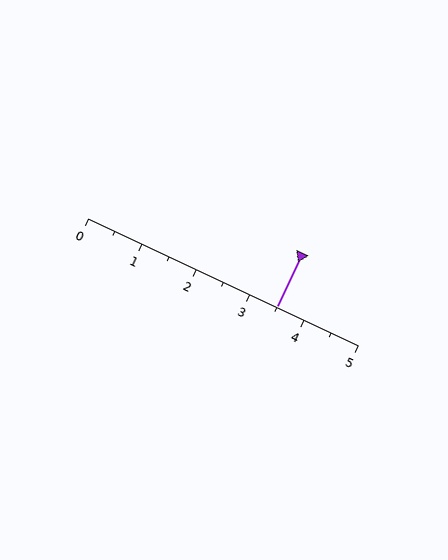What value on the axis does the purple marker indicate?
The marker indicates approximately 3.5.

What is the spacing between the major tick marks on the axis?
The major ticks are spaced 1 apart.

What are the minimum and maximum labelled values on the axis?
The axis runs from 0 to 5.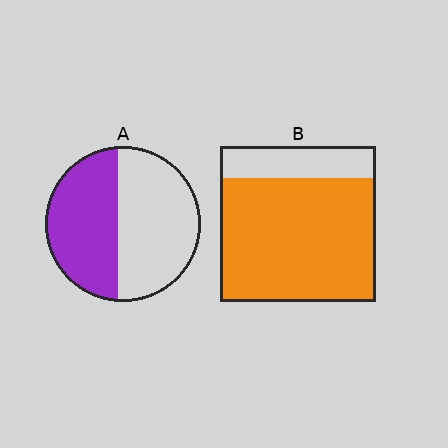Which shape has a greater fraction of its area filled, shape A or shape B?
Shape B.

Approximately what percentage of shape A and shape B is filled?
A is approximately 45% and B is approximately 80%.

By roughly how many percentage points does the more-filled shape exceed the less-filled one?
By roughly 35 percentage points (B over A).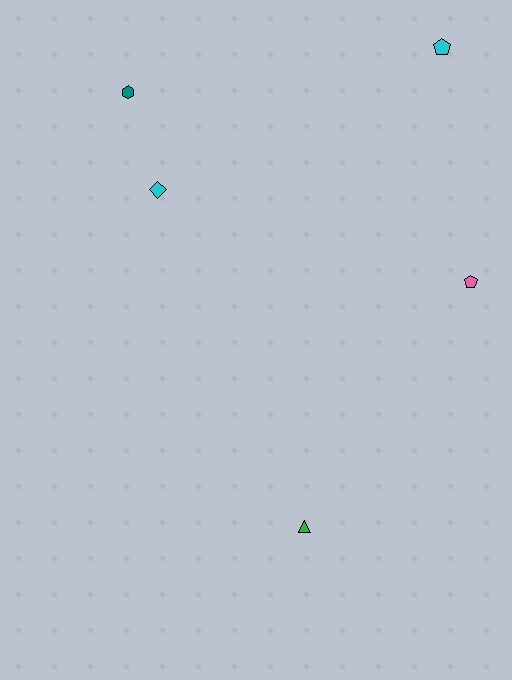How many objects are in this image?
There are 5 objects.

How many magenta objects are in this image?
There are no magenta objects.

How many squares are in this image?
There are no squares.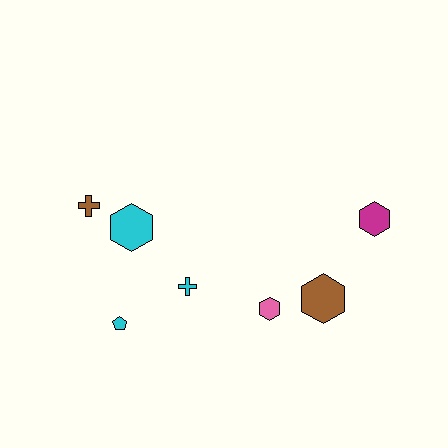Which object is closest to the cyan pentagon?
The cyan cross is closest to the cyan pentagon.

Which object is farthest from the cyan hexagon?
The magenta hexagon is farthest from the cyan hexagon.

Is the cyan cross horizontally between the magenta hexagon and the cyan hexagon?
Yes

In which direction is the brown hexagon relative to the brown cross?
The brown hexagon is to the right of the brown cross.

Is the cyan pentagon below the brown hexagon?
Yes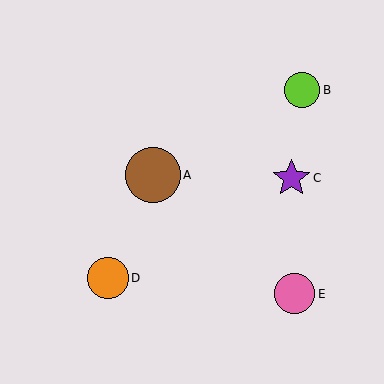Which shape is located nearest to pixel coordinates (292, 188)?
The purple star (labeled C) at (291, 178) is nearest to that location.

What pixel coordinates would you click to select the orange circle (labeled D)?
Click at (108, 278) to select the orange circle D.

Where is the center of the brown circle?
The center of the brown circle is at (153, 175).